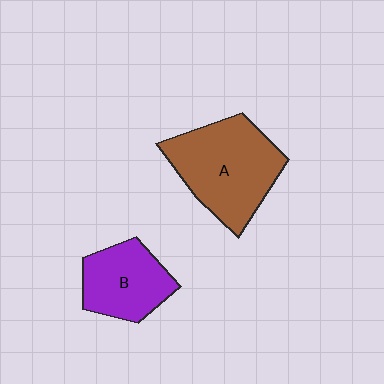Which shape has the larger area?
Shape A (brown).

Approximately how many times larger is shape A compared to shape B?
Approximately 1.5 times.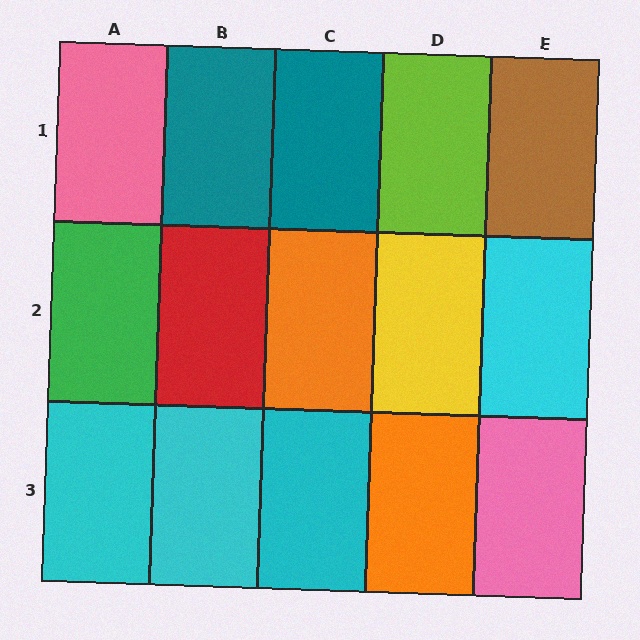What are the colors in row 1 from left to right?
Pink, teal, teal, lime, brown.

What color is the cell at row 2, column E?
Cyan.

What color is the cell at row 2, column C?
Orange.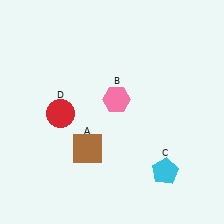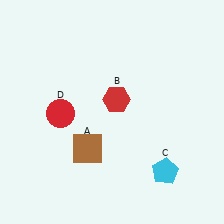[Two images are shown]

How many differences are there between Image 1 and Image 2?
There is 1 difference between the two images.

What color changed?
The hexagon (B) changed from pink in Image 1 to red in Image 2.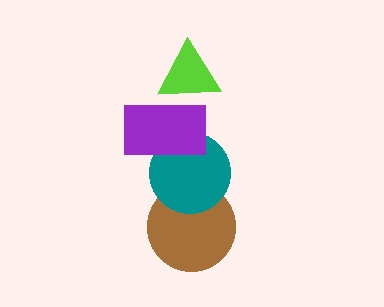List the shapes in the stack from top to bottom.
From top to bottom: the lime triangle, the purple rectangle, the teal circle, the brown circle.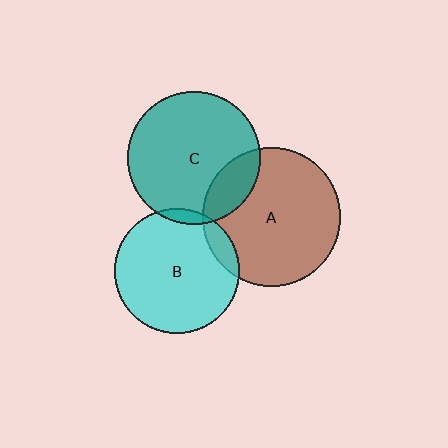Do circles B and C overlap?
Yes.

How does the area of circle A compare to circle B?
Approximately 1.2 times.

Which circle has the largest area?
Circle A (brown).